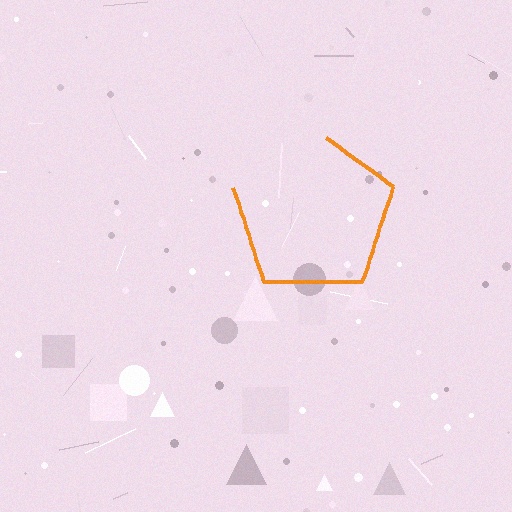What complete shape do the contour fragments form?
The contour fragments form a pentagon.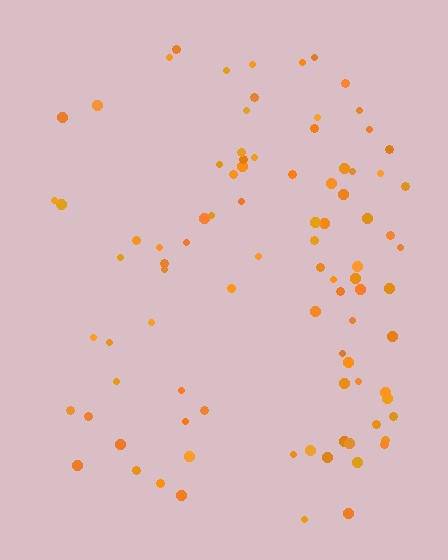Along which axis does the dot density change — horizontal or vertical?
Horizontal.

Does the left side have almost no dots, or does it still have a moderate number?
Still a moderate number, just noticeably fewer than the right.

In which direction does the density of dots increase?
From left to right, with the right side densest.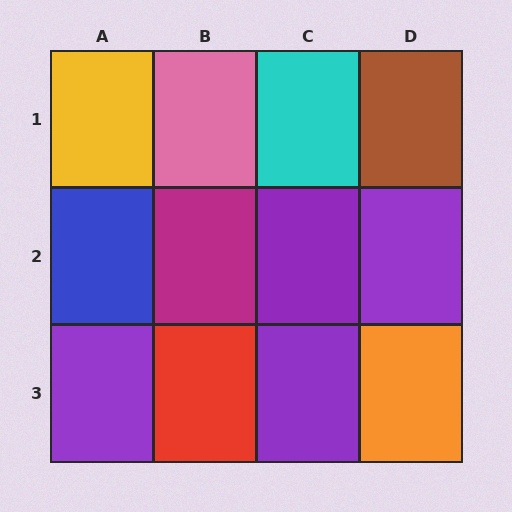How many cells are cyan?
1 cell is cyan.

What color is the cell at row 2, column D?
Purple.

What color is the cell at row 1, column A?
Yellow.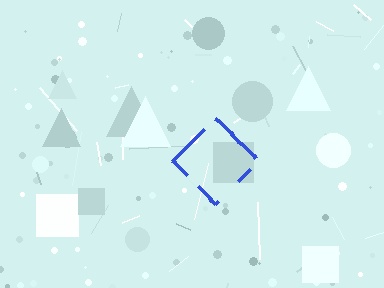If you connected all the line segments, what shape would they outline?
They would outline a diamond.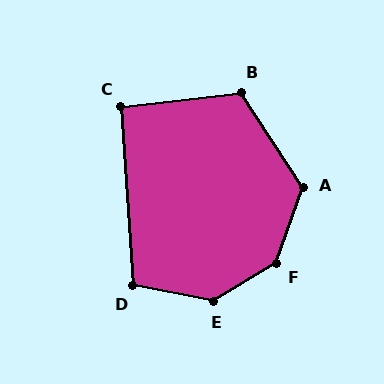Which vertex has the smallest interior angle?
C, at approximately 93 degrees.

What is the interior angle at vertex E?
Approximately 139 degrees (obtuse).